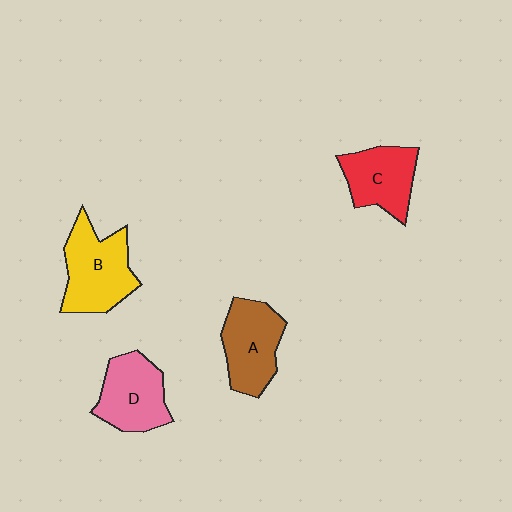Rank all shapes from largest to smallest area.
From largest to smallest: B (yellow), A (brown), D (pink), C (red).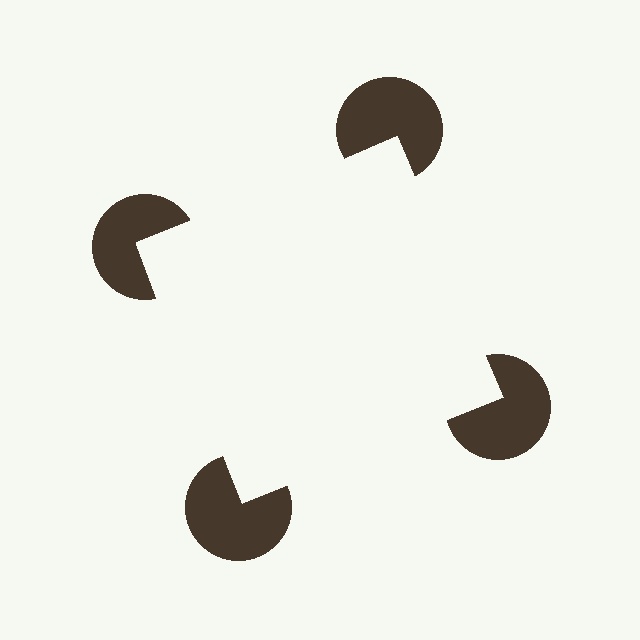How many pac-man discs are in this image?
There are 4 — one at each vertex of the illusory square.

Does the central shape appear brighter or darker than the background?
It typically appears slightly brighter than the background, even though no actual brightness change is drawn.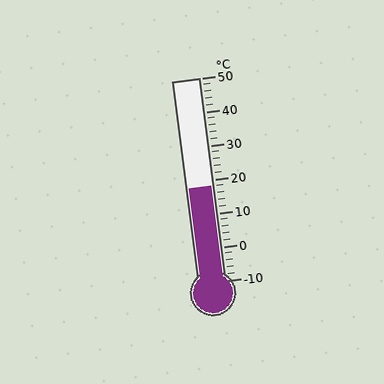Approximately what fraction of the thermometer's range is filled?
The thermometer is filled to approximately 45% of its range.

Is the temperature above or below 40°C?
The temperature is below 40°C.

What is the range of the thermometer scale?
The thermometer scale ranges from -10°C to 50°C.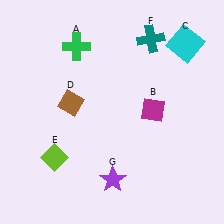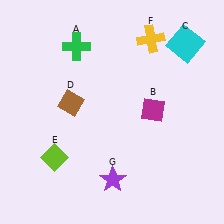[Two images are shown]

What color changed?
The cross (F) changed from teal in Image 1 to yellow in Image 2.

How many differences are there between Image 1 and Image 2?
There is 1 difference between the two images.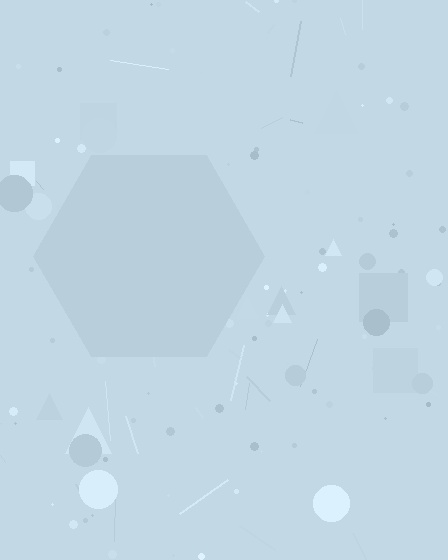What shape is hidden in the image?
A hexagon is hidden in the image.